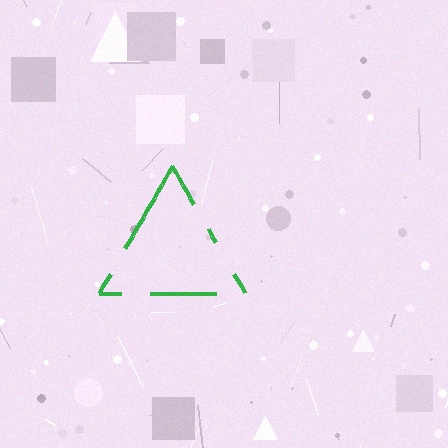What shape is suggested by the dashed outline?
The dashed outline suggests a triangle.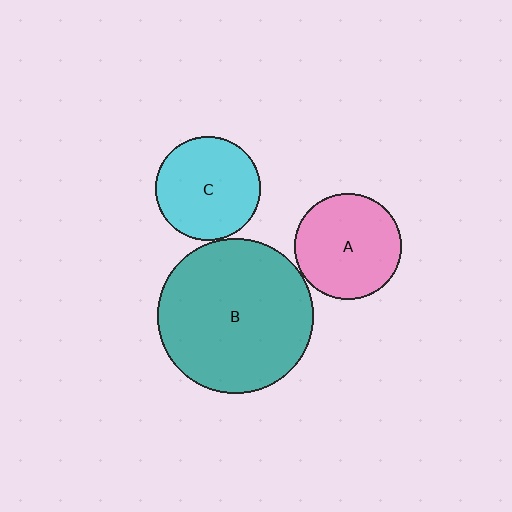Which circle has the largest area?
Circle B (teal).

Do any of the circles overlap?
No, none of the circles overlap.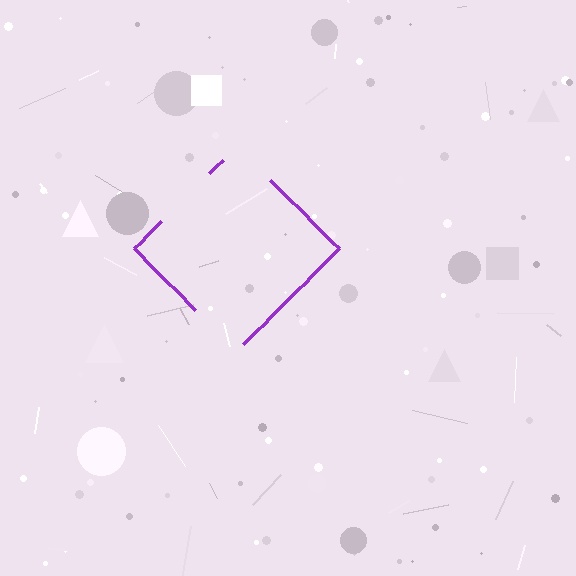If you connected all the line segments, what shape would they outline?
They would outline a diamond.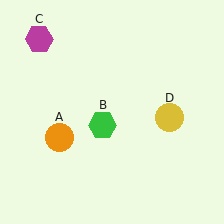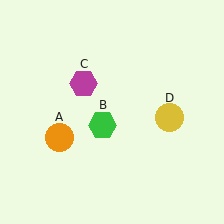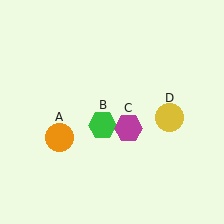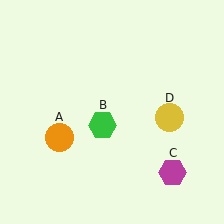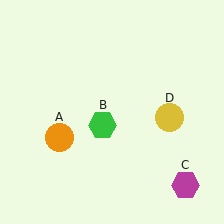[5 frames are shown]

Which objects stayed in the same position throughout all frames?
Orange circle (object A) and green hexagon (object B) and yellow circle (object D) remained stationary.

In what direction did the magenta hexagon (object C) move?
The magenta hexagon (object C) moved down and to the right.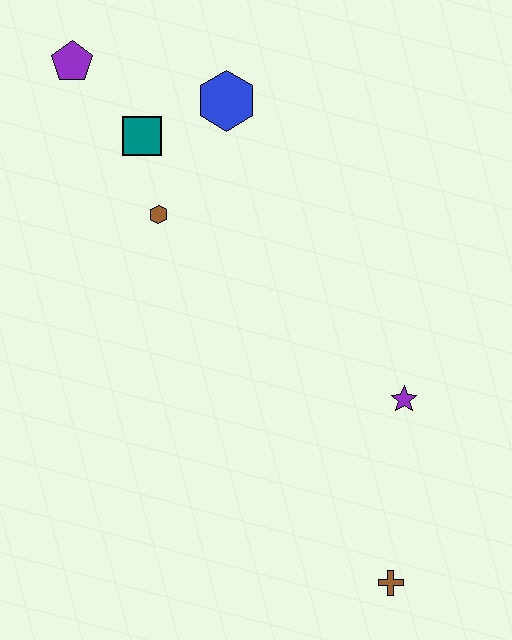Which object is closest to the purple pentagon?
The teal square is closest to the purple pentagon.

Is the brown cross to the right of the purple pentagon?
Yes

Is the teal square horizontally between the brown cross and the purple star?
No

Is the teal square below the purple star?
No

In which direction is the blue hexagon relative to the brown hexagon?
The blue hexagon is above the brown hexagon.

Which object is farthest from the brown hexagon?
The brown cross is farthest from the brown hexagon.